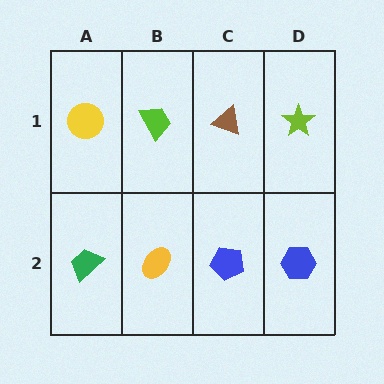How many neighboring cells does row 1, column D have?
2.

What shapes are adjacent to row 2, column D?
A lime star (row 1, column D), a blue pentagon (row 2, column C).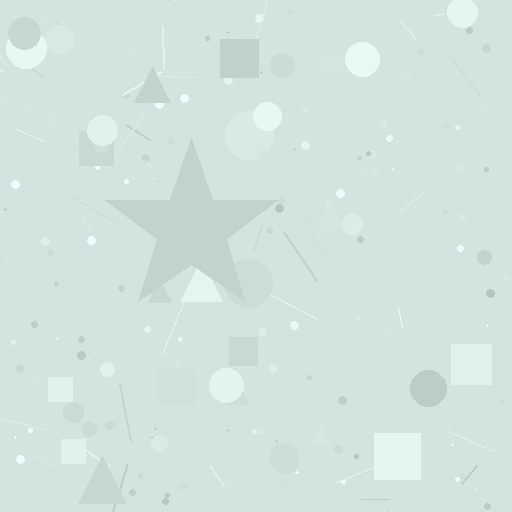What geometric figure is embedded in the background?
A star is embedded in the background.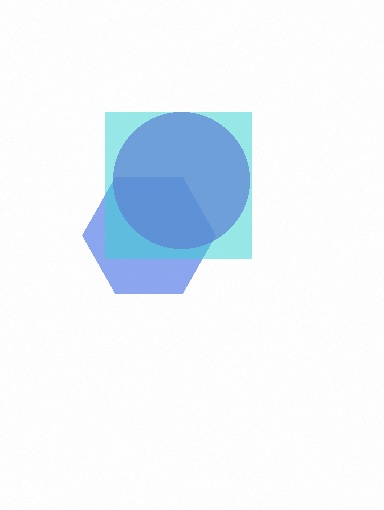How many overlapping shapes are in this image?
There are 3 overlapping shapes in the image.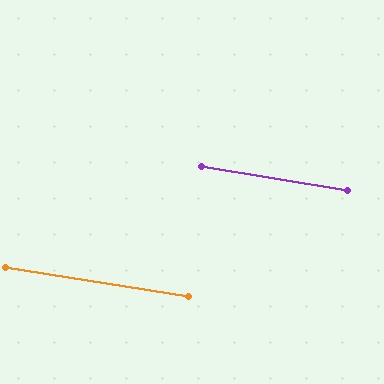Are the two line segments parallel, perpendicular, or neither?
Parallel — their directions differ by only 0.3°.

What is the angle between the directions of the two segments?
Approximately 0 degrees.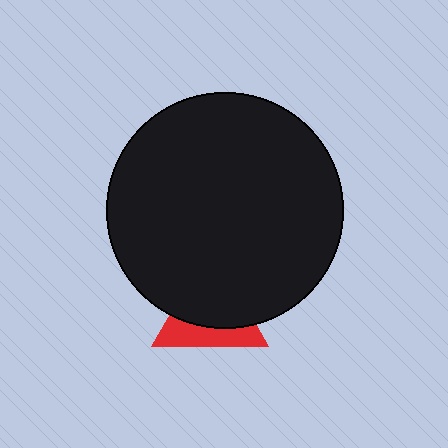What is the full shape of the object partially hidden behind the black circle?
The partially hidden object is a red triangle.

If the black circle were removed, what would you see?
You would see the complete red triangle.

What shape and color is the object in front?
The object in front is a black circle.